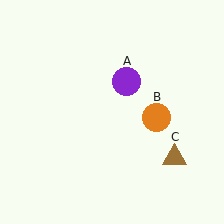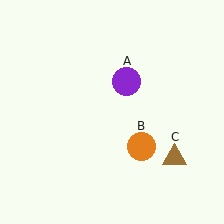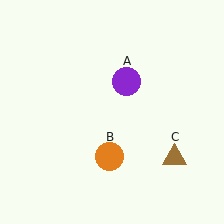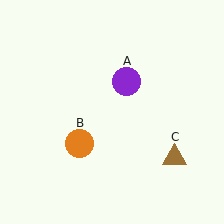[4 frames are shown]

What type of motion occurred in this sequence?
The orange circle (object B) rotated clockwise around the center of the scene.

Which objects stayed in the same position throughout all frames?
Purple circle (object A) and brown triangle (object C) remained stationary.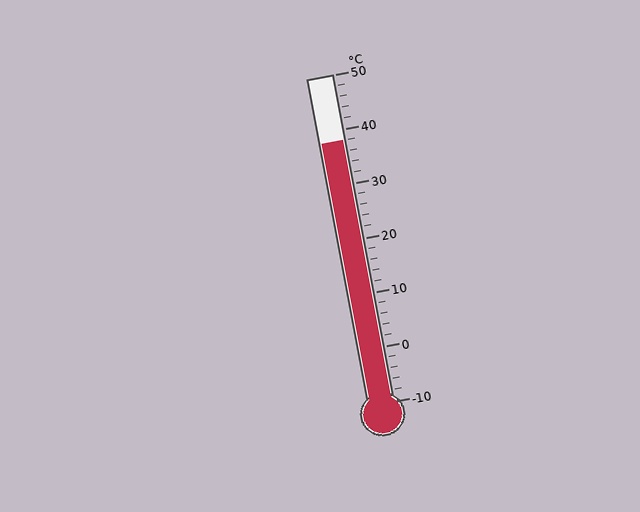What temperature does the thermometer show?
The thermometer shows approximately 38°C.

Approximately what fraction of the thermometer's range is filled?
The thermometer is filled to approximately 80% of its range.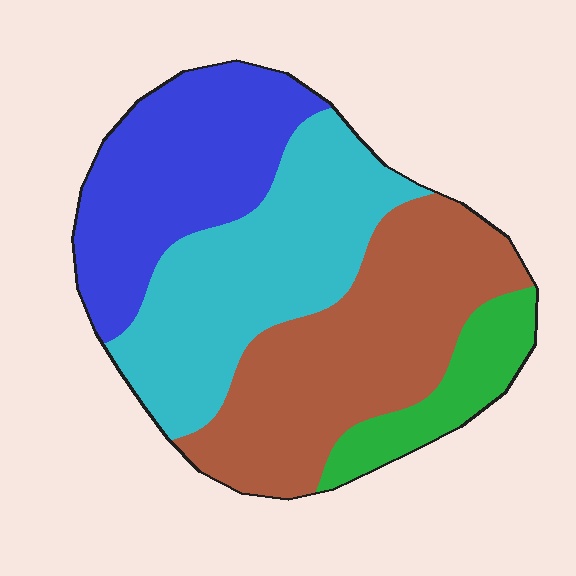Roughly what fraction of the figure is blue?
Blue takes up between a quarter and a half of the figure.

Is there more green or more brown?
Brown.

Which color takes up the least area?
Green, at roughly 10%.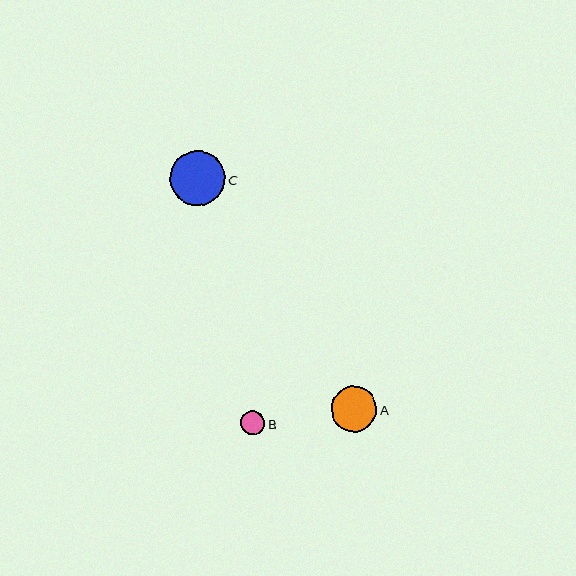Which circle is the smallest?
Circle B is the smallest with a size of approximately 24 pixels.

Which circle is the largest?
Circle C is the largest with a size of approximately 55 pixels.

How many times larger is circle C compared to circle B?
Circle C is approximately 2.3 times the size of circle B.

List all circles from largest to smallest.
From largest to smallest: C, A, B.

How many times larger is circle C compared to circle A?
Circle C is approximately 1.2 times the size of circle A.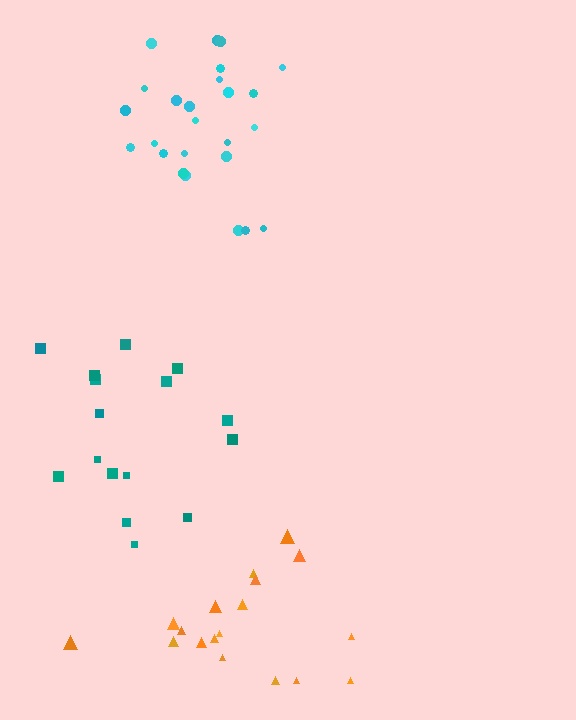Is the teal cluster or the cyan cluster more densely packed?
Cyan.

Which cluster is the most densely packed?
Cyan.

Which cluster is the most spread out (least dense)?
Teal.